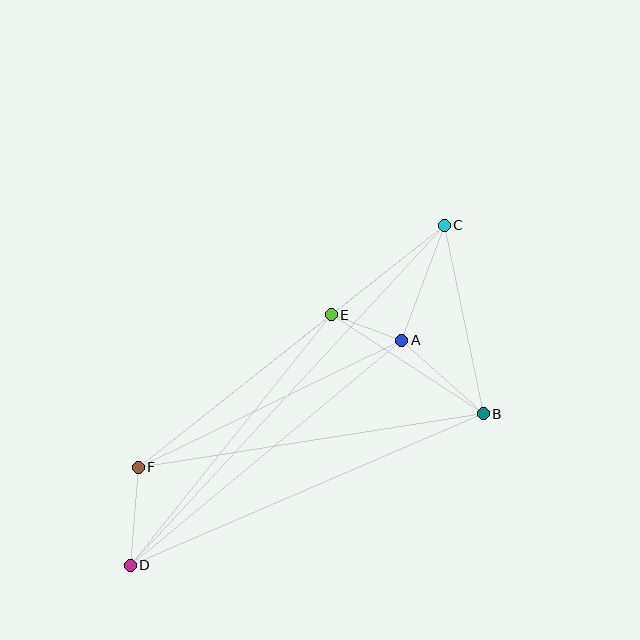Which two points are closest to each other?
Points A and E are closest to each other.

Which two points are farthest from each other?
Points C and D are farthest from each other.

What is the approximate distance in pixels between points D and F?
The distance between D and F is approximately 99 pixels.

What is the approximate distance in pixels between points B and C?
The distance between B and C is approximately 192 pixels.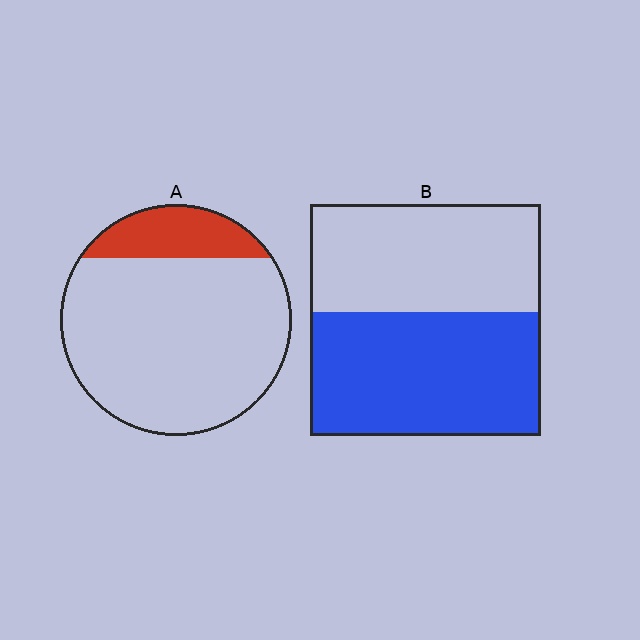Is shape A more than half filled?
No.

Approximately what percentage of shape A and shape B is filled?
A is approximately 20% and B is approximately 55%.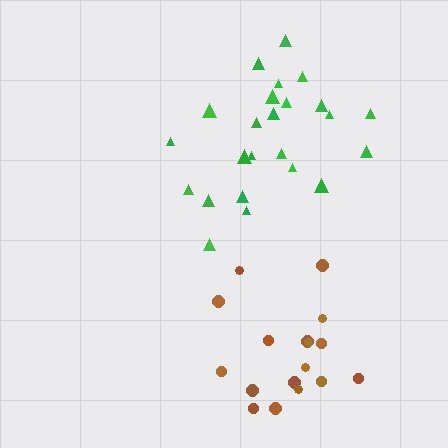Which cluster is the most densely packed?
Green.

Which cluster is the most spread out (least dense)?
Brown.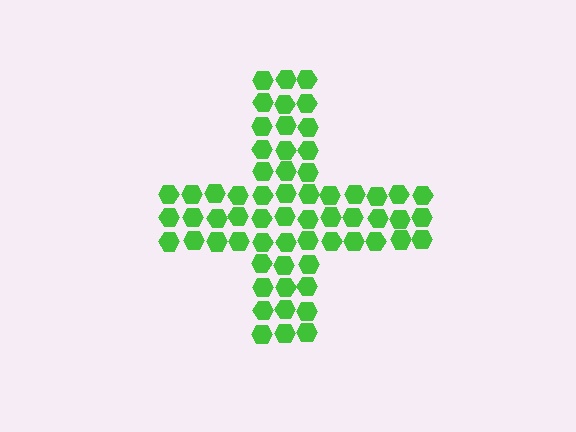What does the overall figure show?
The overall figure shows a cross.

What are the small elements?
The small elements are hexagons.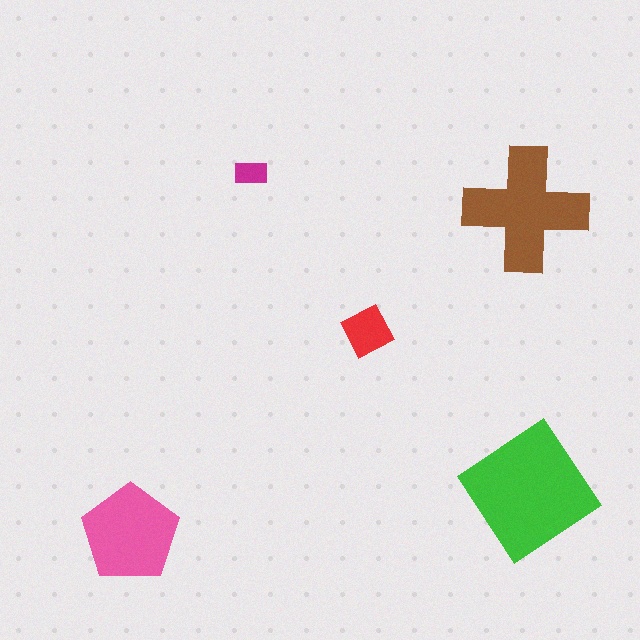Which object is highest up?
The magenta rectangle is topmost.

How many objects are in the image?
There are 5 objects in the image.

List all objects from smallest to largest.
The magenta rectangle, the red diamond, the pink pentagon, the brown cross, the green diamond.